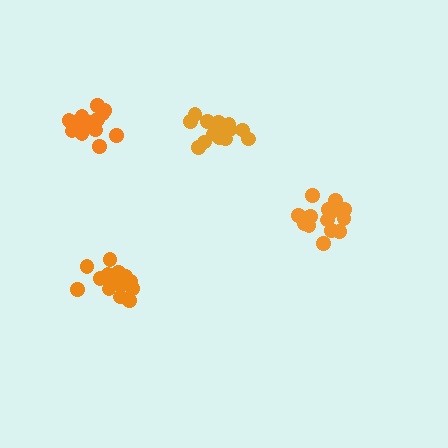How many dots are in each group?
Group 1: 16 dots, Group 2: 16 dots, Group 3: 16 dots, Group 4: 14 dots (62 total).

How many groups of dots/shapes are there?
There are 4 groups.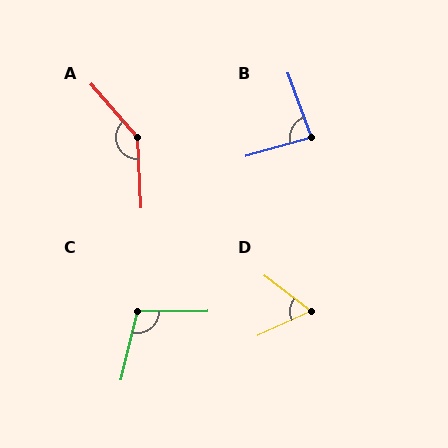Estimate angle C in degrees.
Approximately 104 degrees.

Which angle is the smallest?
D, at approximately 62 degrees.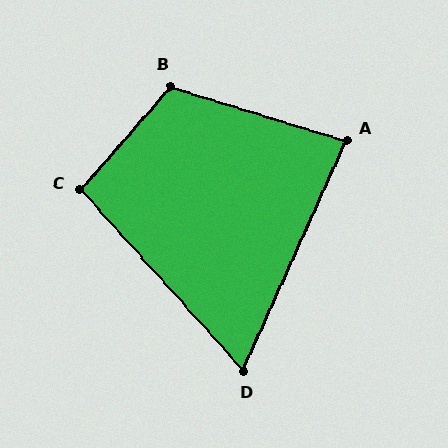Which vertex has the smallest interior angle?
D, at approximately 66 degrees.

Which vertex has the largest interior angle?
B, at approximately 114 degrees.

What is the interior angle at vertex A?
Approximately 83 degrees (acute).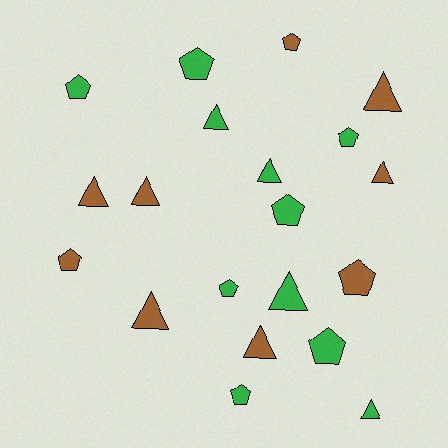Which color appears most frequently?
Green, with 11 objects.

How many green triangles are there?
There are 4 green triangles.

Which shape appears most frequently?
Pentagon, with 10 objects.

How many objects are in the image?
There are 20 objects.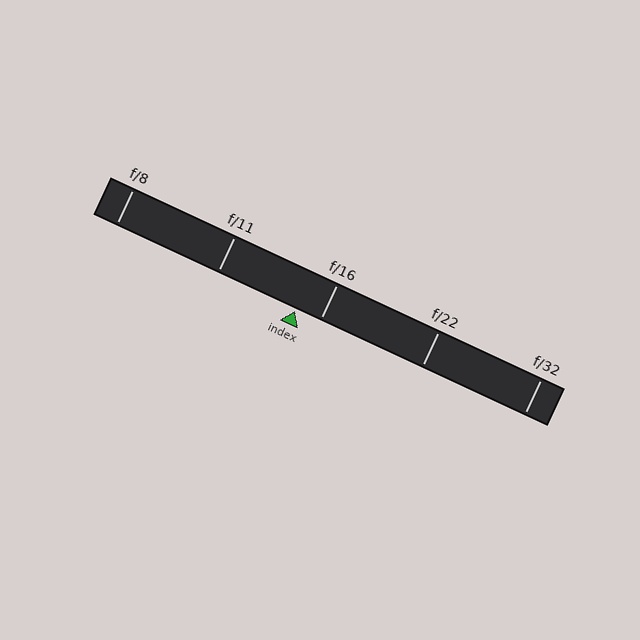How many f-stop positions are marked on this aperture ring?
There are 5 f-stop positions marked.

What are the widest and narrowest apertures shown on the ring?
The widest aperture shown is f/8 and the narrowest is f/32.